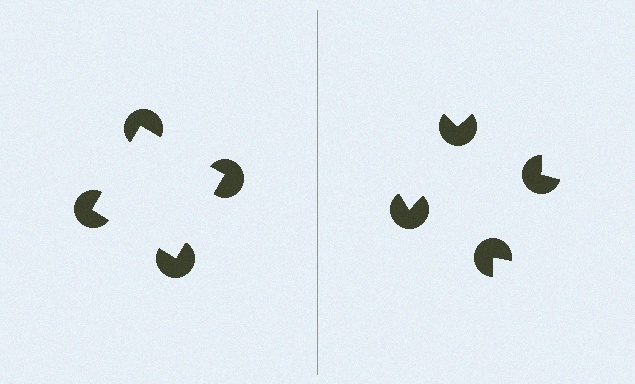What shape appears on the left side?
An illusory square.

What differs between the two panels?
The pac-man discs are positioned identically on both sides; only the wedge orientations differ. On the left they align to a square; on the right they are misaligned.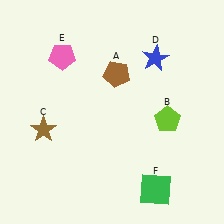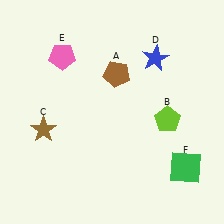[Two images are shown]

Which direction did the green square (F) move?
The green square (F) moved right.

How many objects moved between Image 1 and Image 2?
1 object moved between the two images.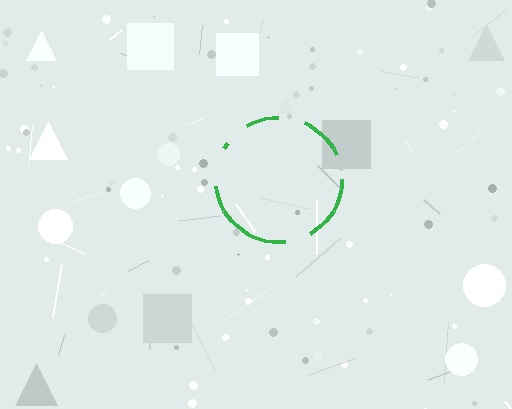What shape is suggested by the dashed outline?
The dashed outline suggests a circle.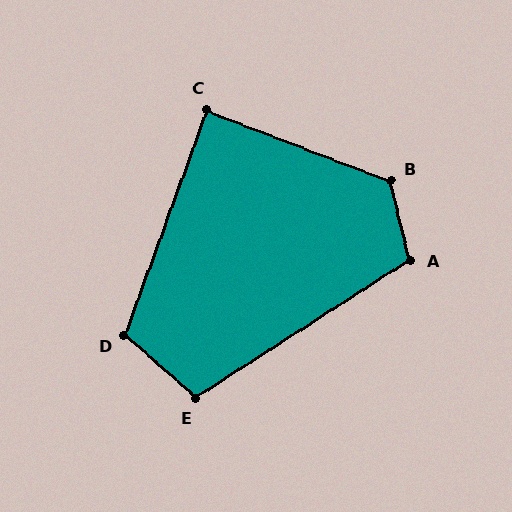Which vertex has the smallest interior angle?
C, at approximately 89 degrees.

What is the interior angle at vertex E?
Approximately 106 degrees (obtuse).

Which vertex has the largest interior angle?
B, at approximately 125 degrees.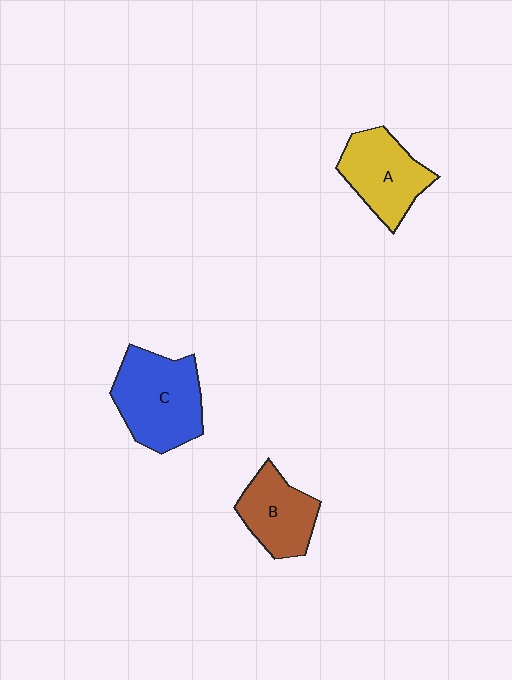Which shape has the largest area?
Shape C (blue).